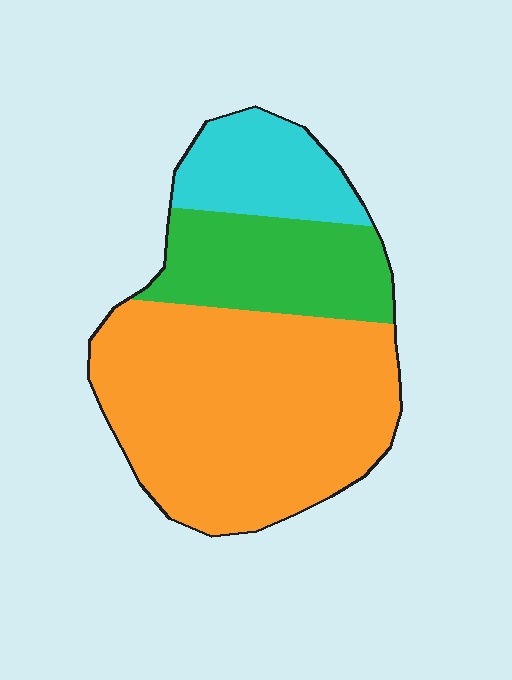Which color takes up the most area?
Orange, at roughly 60%.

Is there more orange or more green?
Orange.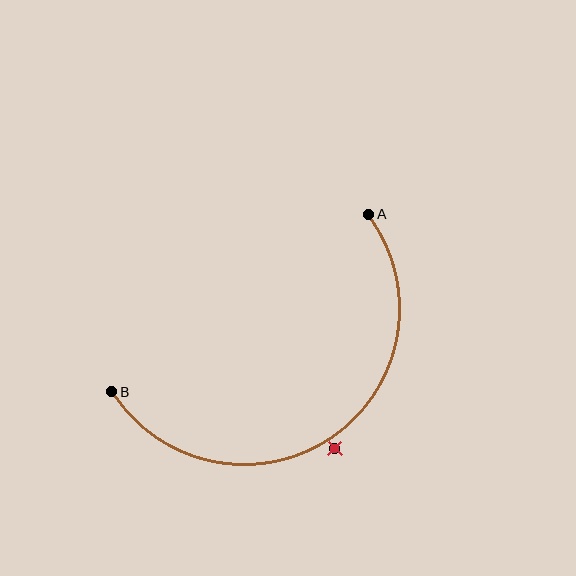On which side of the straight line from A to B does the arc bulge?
The arc bulges below and to the right of the straight line connecting A and B.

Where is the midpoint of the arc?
The arc midpoint is the point on the curve farthest from the straight line joining A and B. It sits below and to the right of that line.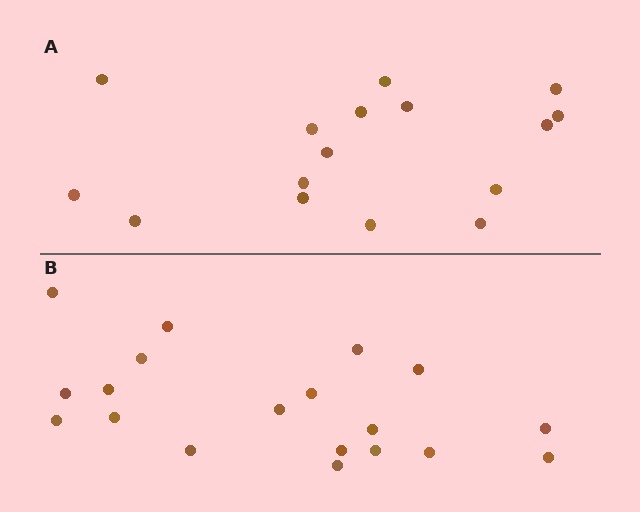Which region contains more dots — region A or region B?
Region B (the bottom region) has more dots.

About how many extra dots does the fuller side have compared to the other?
Region B has just a few more — roughly 2 or 3 more dots than region A.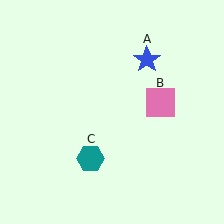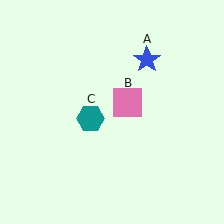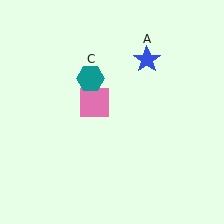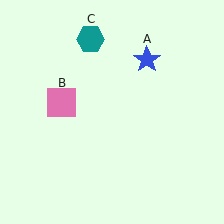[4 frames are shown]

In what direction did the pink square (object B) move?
The pink square (object B) moved left.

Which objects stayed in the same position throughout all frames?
Blue star (object A) remained stationary.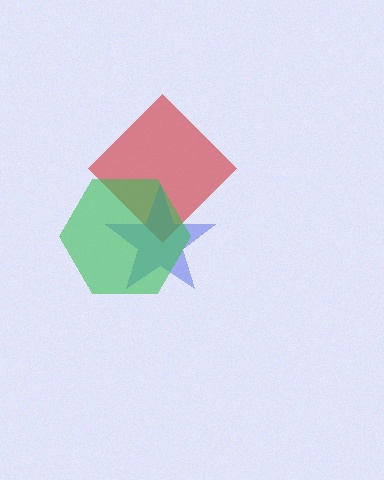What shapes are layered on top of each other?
The layered shapes are: a red diamond, a blue star, a green hexagon.